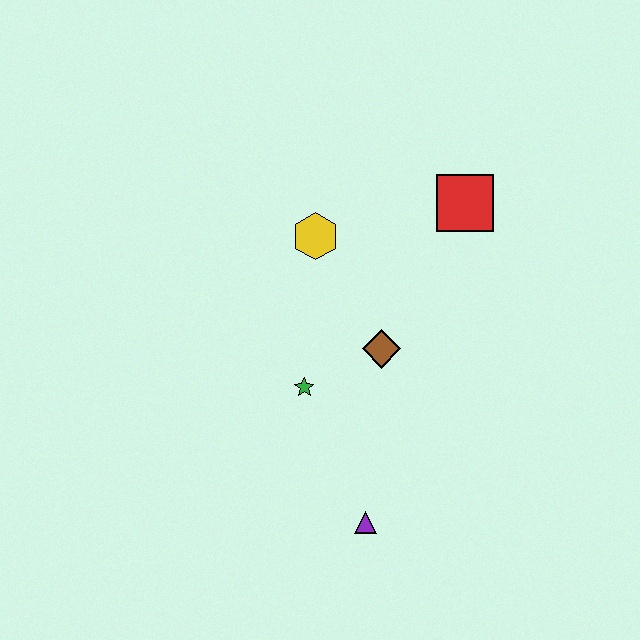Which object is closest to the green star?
The brown diamond is closest to the green star.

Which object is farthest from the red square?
The purple triangle is farthest from the red square.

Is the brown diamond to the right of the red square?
No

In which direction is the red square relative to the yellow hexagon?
The red square is to the right of the yellow hexagon.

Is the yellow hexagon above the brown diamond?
Yes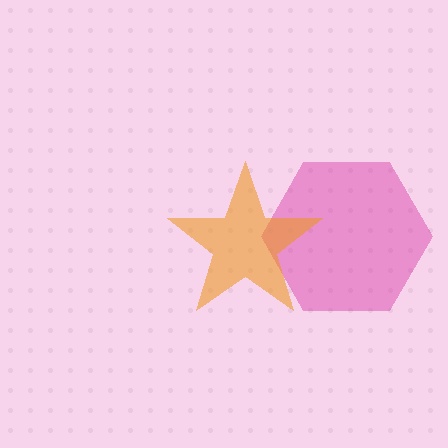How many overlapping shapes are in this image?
There are 2 overlapping shapes in the image.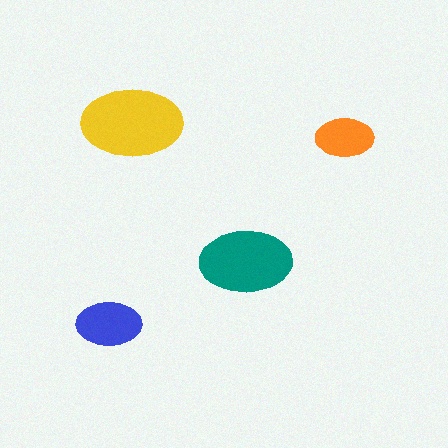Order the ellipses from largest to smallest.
the yellow one, the teal one, the blue one, the orange one.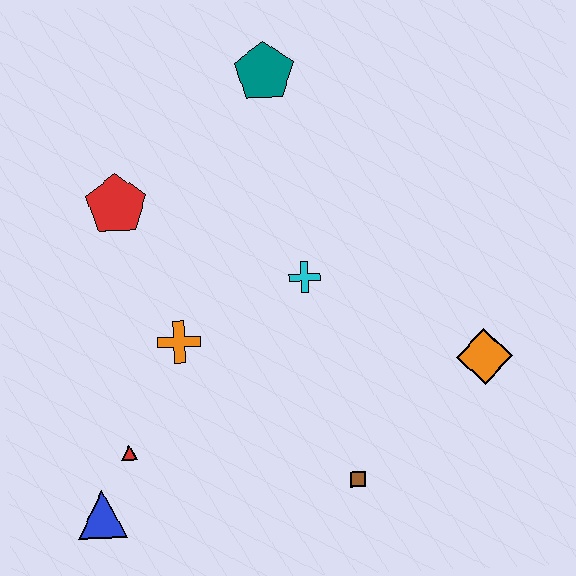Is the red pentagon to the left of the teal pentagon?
Yes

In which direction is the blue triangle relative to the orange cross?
The blue triangle is below the orange cross.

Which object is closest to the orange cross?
The red triangle is closest to the orange cross.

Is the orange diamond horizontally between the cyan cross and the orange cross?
No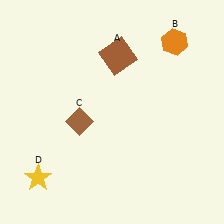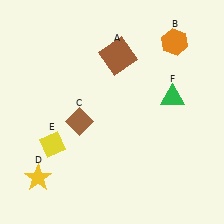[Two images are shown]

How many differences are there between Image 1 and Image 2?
There are 2 differences between the two images.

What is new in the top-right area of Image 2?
A green triangle (F) was added in the top-right area of Image 2.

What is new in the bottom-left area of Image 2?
A yellow diamond (E) was added in the bottom-left area of Image 2.